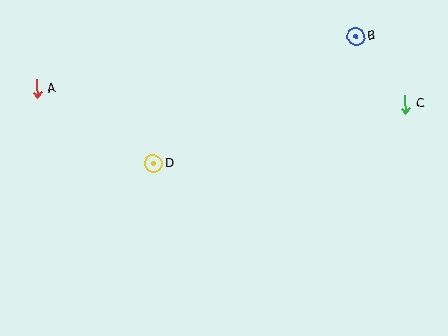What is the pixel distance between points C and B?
The distance between C and B is 84 pixels.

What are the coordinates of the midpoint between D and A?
The midpoint between D and A is at (95, 126).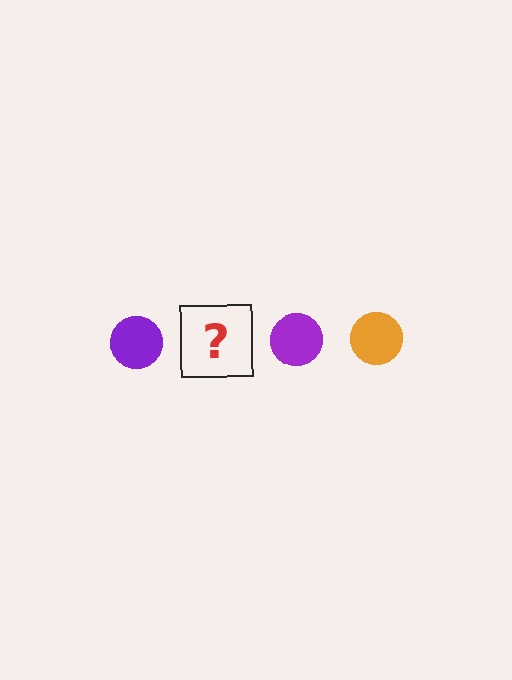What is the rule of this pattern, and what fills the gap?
The rule is that the pattern cycles through purple, orange circles. The gap should be filled with an orange circle.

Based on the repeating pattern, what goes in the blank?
The blank should be an orange circle.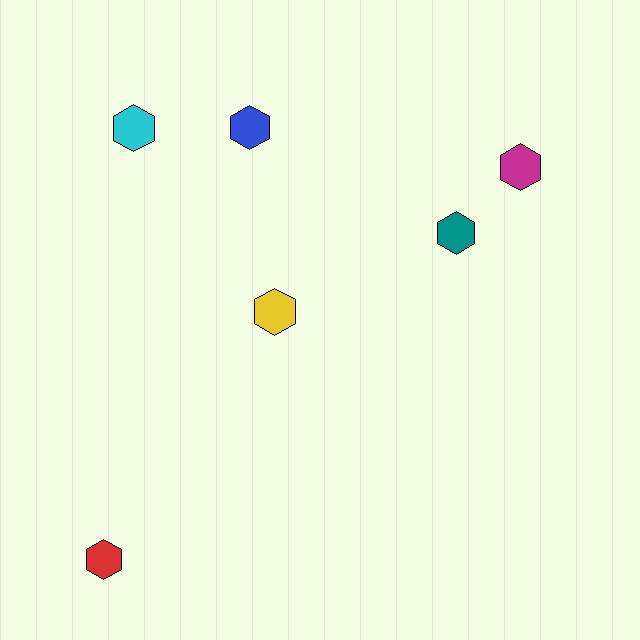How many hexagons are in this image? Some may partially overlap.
There are 6 hexagons.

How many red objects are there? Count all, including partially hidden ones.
There is 1 red object.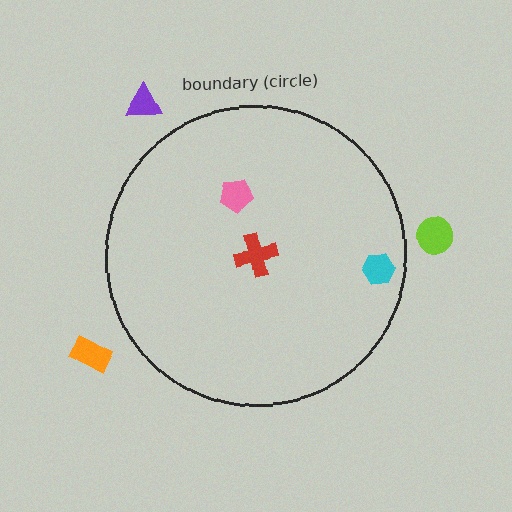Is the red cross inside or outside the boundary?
Inside.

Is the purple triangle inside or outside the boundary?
Outside.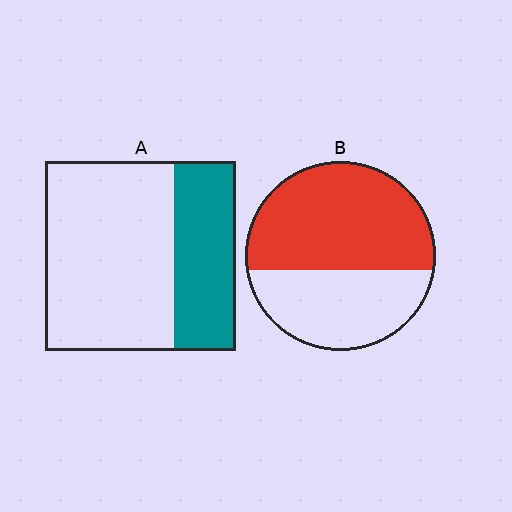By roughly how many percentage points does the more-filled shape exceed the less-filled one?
By roughly 25 percentage points (B over A).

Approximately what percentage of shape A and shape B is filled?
A is approximately 30% and B is approximately 60%.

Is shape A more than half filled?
No.